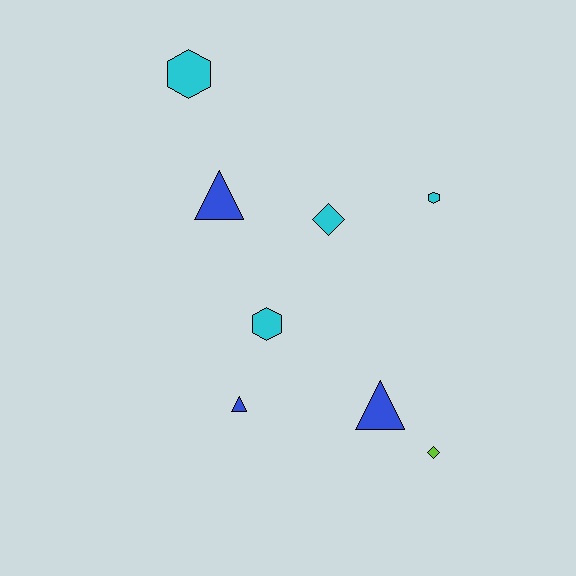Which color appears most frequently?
Cyan, with 4 objects.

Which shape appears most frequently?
Triangle, with 3 objects.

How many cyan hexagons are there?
There are 3 cyan hexagons.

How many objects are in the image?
There are 8 objects.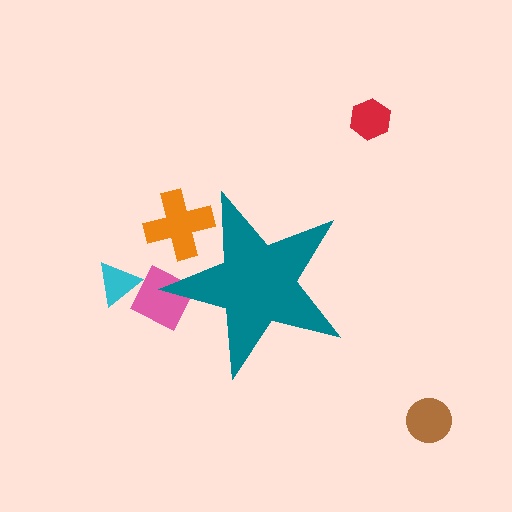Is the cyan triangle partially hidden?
No, the cyan triangle is fully visible.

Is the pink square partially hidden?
Yes, the pink square is partially hidden behind the teal star.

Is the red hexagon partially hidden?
No, the red hexagon is fully visible.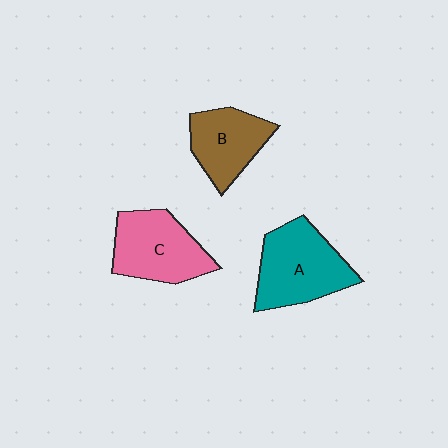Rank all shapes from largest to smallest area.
From largest to smallest: A (teal), C (pink), B (brown).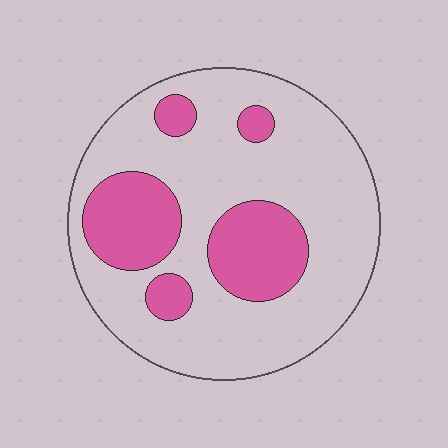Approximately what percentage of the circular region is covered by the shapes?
Approximately 25%.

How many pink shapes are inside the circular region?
5.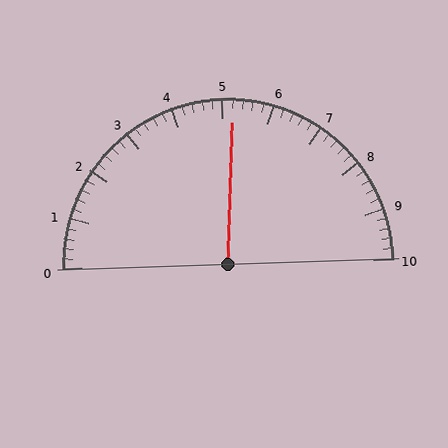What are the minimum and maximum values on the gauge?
The gauge ranges from 0 to 10.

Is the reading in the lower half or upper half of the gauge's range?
The reading is in the upper half of the range (0 to 10).